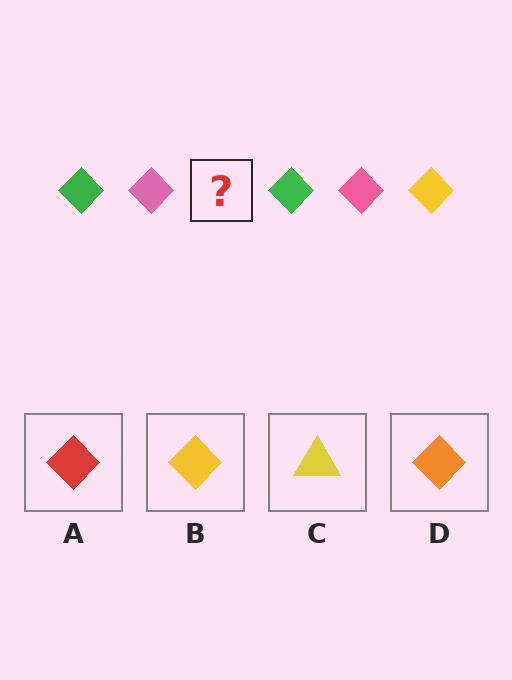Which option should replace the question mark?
Option B.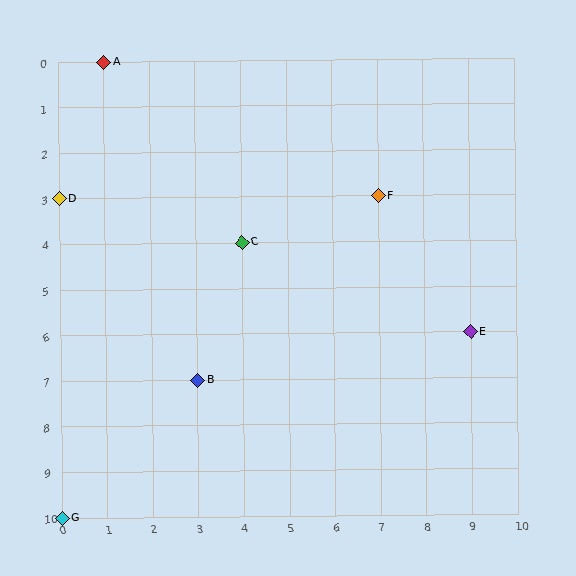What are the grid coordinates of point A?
Point A is at grid coordinates (1, 0).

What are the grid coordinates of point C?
Point C is at grid coordinates (4, 4).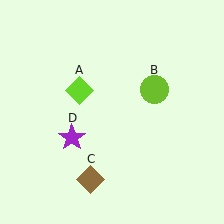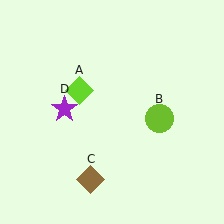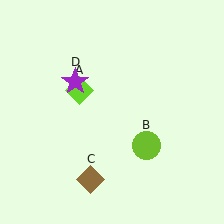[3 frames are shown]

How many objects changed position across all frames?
2 objects changed position: lime circle (object B), purple star (object D).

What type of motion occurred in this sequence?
The lime circle (object B), purple star (object D) rotated clockwise around the center of the scene.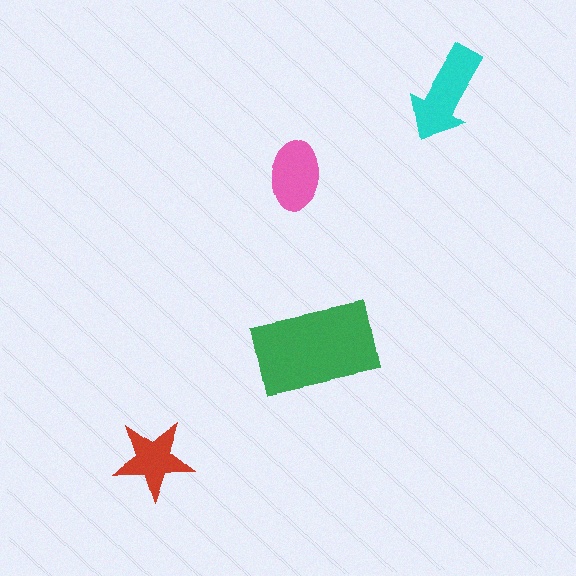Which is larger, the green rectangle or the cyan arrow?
The green rectangle.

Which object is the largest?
The green rectangle.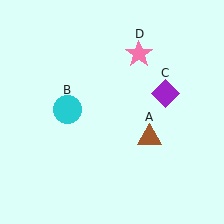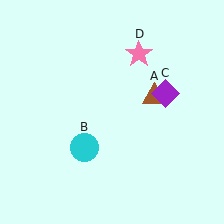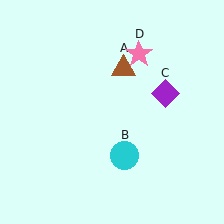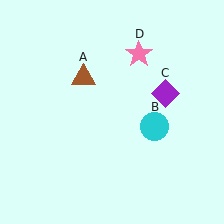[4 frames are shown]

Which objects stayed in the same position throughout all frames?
Purple diamond (object C) and pink star (object D) remained stationary.